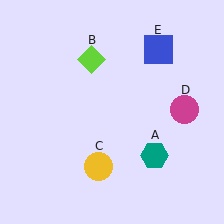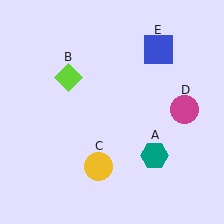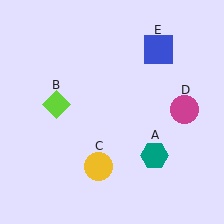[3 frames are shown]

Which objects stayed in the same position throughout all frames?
Teal hexagon (object A) and yellow circle (object C) and magenta circle (object D) and blue square (object E) remained stationary.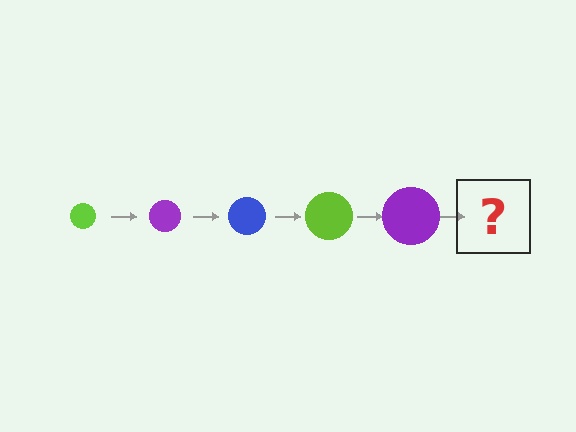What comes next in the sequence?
The next element should be a blue circle, larger than the previous one.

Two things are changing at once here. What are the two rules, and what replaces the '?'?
The two rules are that the circle grows larger each step and the color cycles through lime, purple, and blue. The '?' should be a blue circle, larger than the previous one.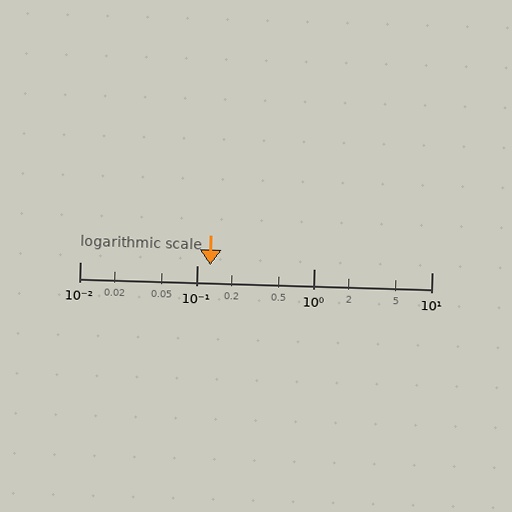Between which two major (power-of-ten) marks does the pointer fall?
The pointer is between 0.1 and 1.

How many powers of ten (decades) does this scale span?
The scale spans 3 decades, from 0.01 to 10.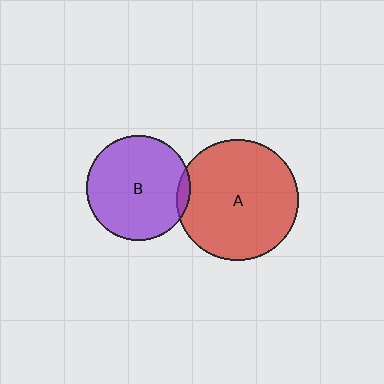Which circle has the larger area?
Circle A (red).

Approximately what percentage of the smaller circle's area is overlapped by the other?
Approximately 5%.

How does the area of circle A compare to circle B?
Approximately 1.4 times.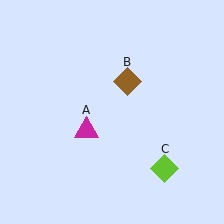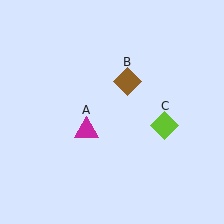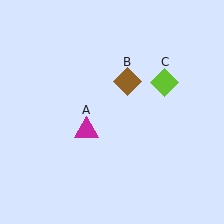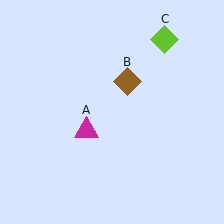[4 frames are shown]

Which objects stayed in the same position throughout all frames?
Magenta triangle (object A) and brown diamond (object B) remained stationary.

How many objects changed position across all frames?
1 object changed position: lime diamond (object C).